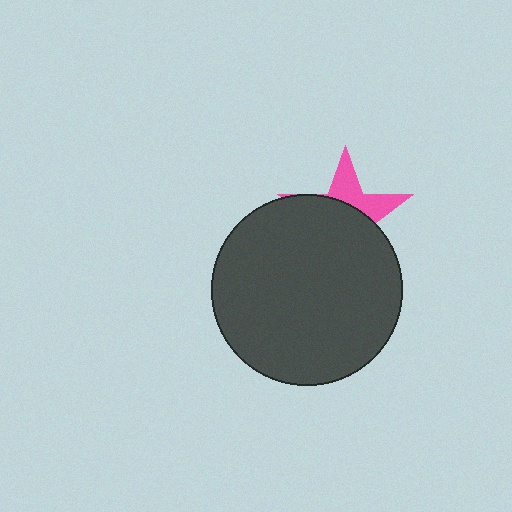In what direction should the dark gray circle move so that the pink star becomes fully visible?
The dark gray circle should move down. That is the shortest direction to clear the overlap and leave the pink star fully visible.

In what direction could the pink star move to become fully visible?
The pink star could move up. That would shift it out from behind the dark gray circle entirely.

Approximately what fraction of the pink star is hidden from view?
Roughly 65% of the pink star is hidden behind the dark gray circle.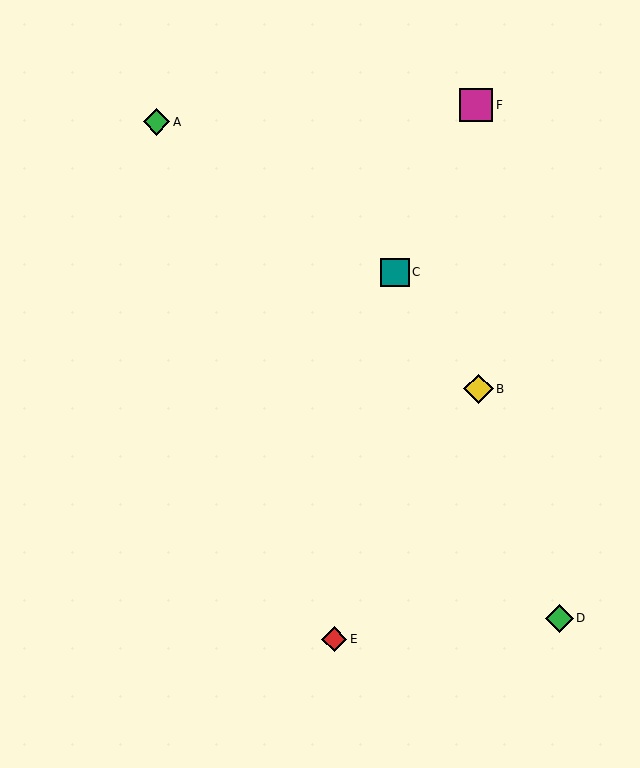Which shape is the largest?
The magenta square (labeled F) is the largest.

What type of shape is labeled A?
Shape A is a green diamond.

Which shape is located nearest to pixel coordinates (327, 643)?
The red diamond (labeled E) at (334, 639) is nearest to that location.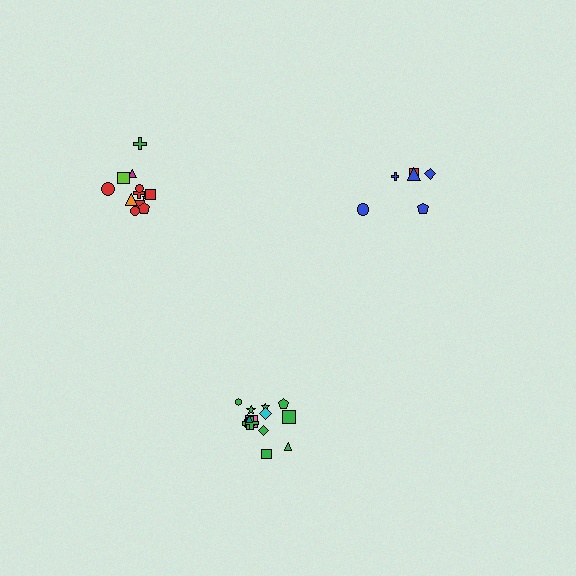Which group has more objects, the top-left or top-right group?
The top-left group.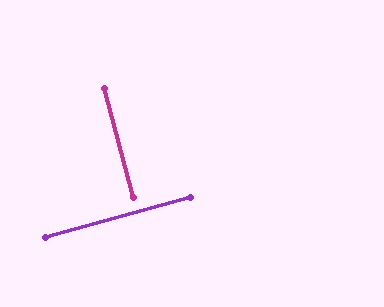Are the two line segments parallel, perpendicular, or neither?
Perpendicular — they meet at approximately 89°.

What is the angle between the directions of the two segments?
Approximately 89 degrees.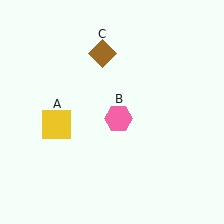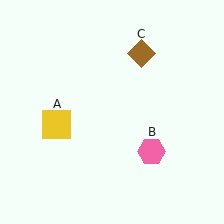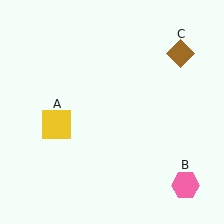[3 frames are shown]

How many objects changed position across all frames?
2 objects changed position: pink hexagon (object B), brown diamond (object C).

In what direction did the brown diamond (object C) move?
The brown diamond (object C) moved right.